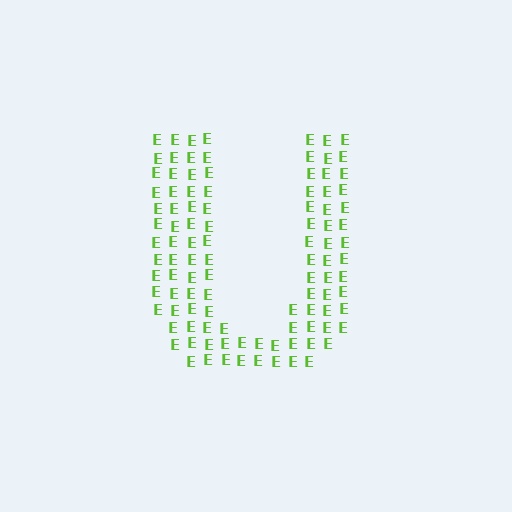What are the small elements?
The small elements are letter E's.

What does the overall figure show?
The overall figure shows the letter U.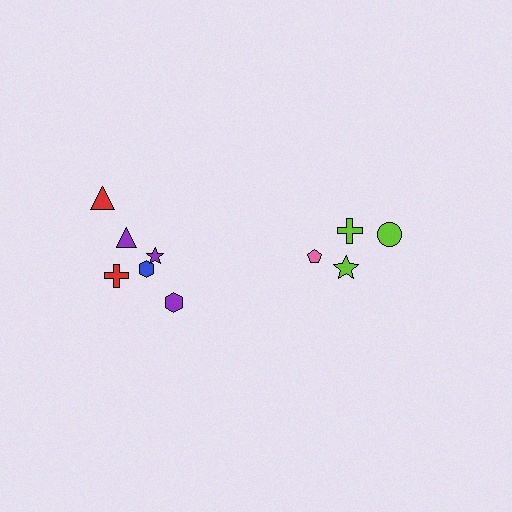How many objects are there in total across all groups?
There are 10 objects.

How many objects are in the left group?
There are 6 objects.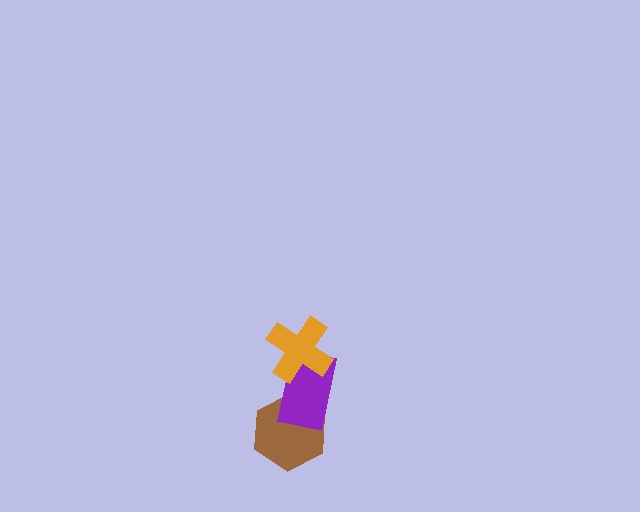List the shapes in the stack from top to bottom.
From top to bottom: the orange cross, the purple rectangle, the brown hexagon.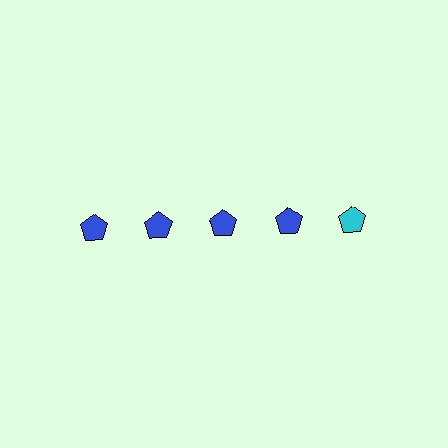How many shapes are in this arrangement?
There are 5 shapes arranged in a grid pattern.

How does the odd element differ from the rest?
It has a different color: cyan instead of blue.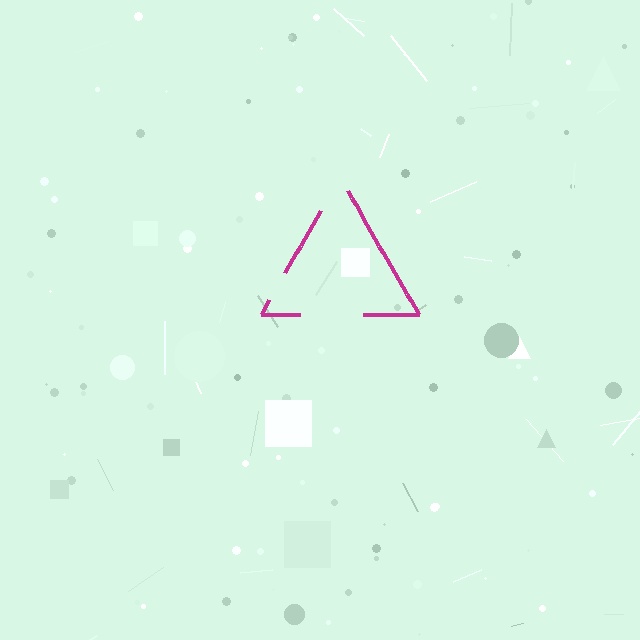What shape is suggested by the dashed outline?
The dashed outline suggests a triangle.